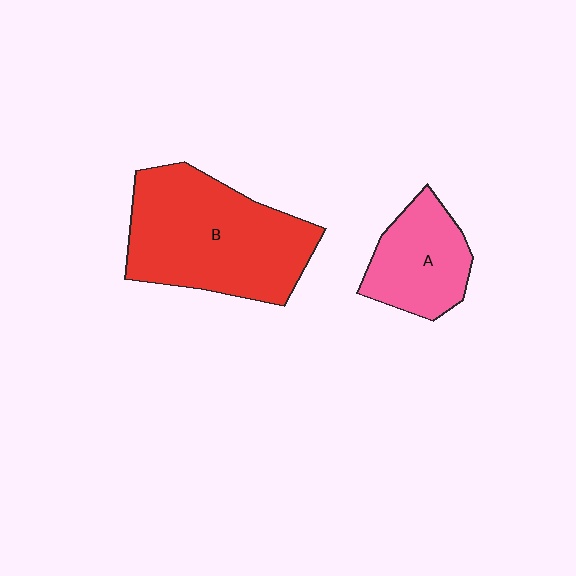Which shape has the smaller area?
Shape A (pink).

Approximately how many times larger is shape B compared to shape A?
Approximately 2.0 times.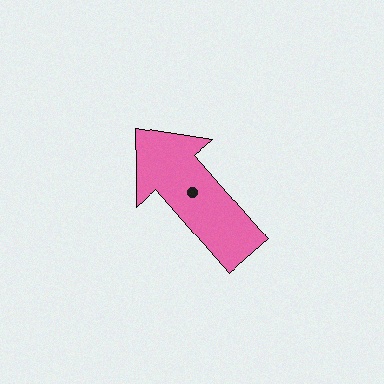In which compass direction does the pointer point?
Northwest.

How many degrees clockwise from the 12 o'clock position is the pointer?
Approximately 319 degrees.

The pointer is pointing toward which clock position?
Roughly 11 o'clock.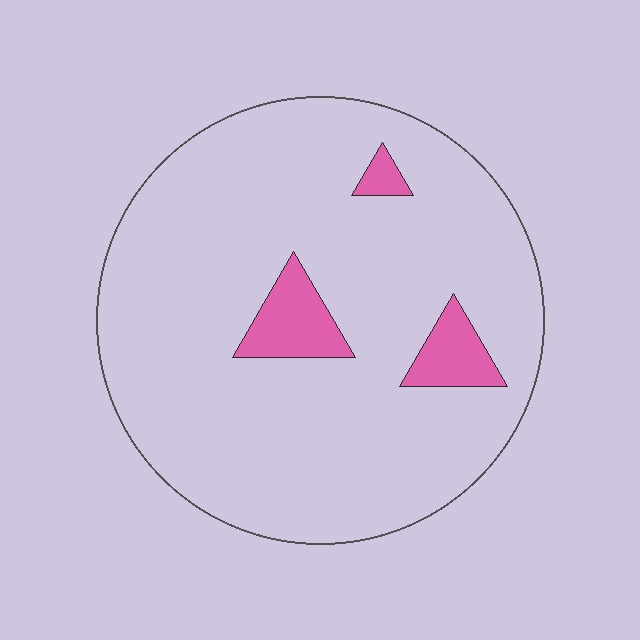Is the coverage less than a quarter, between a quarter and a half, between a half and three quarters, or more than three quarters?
Less than a quarter.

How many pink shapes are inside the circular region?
3.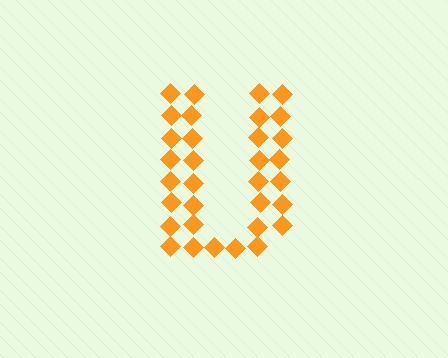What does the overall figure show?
The overall figure shows the letter U.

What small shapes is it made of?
It is made of small diamonds.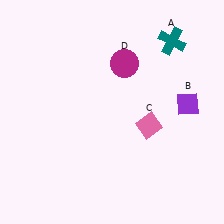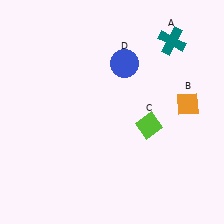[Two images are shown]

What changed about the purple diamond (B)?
In Image 1, B is purple. In Image 2, it changed to orange.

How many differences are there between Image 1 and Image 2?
There are 3 differences between the two images.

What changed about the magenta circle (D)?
In Image 1, D is magenta. In Image 2, it changed to blue.